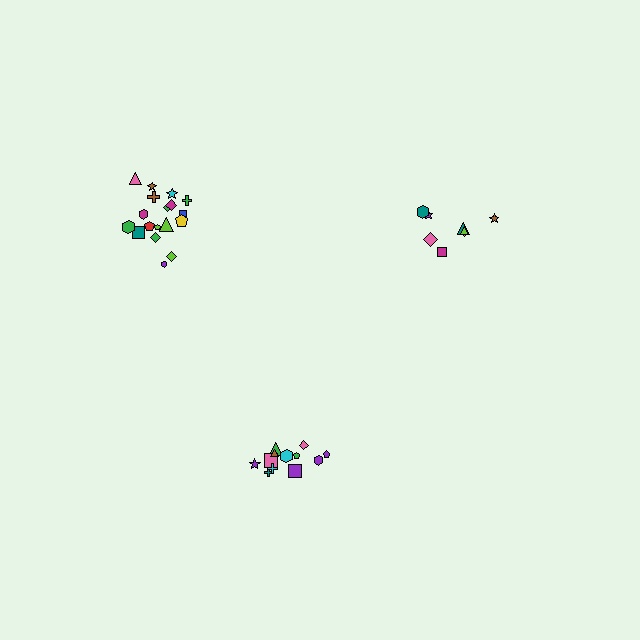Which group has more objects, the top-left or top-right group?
The top-left group.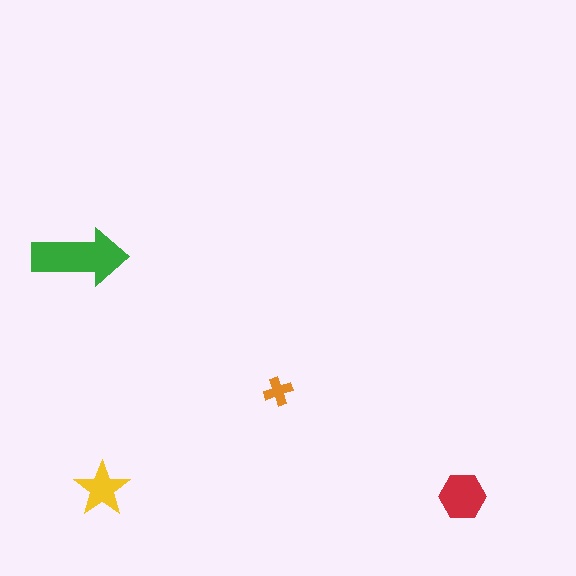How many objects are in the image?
There are 4 objects in the image.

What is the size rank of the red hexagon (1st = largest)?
2nd.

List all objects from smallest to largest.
The orange cross, the yellow star, the red hexagon, the green arrow.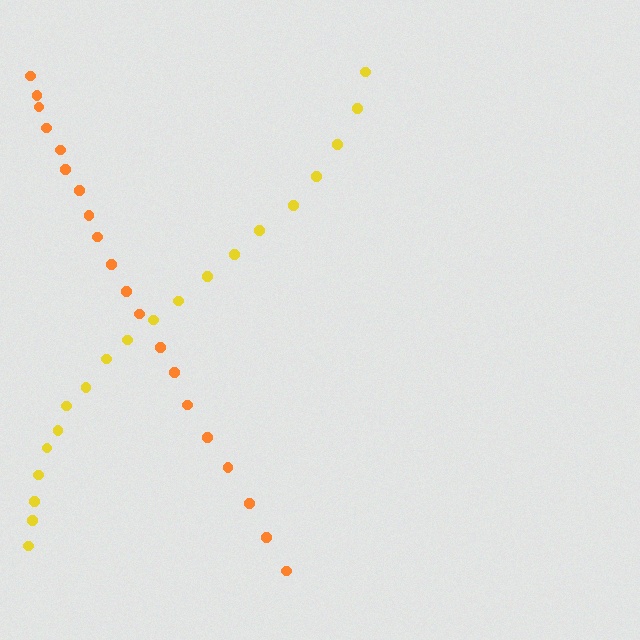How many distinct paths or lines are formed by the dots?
There are 2 distinct paths.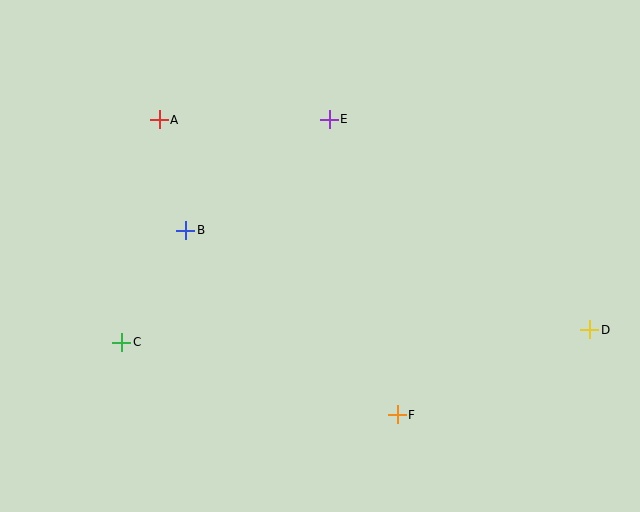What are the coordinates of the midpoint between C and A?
The midpoint between C and A is at (141, 231).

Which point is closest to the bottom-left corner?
Point C is closest to the bottom-left corner.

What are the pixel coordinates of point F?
Point F is at (397, 415).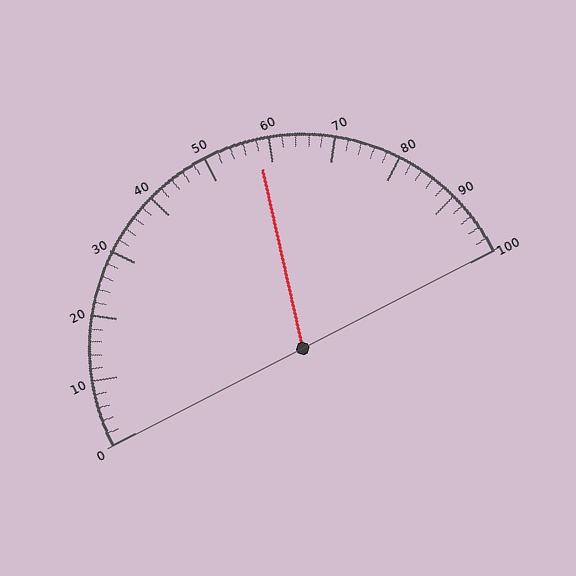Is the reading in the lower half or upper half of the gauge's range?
The reading is in the upper half of the range (0 to 100).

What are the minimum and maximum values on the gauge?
The gauge ranges from 0 to 100.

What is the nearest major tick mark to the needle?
The nearest major tick mark is 60.